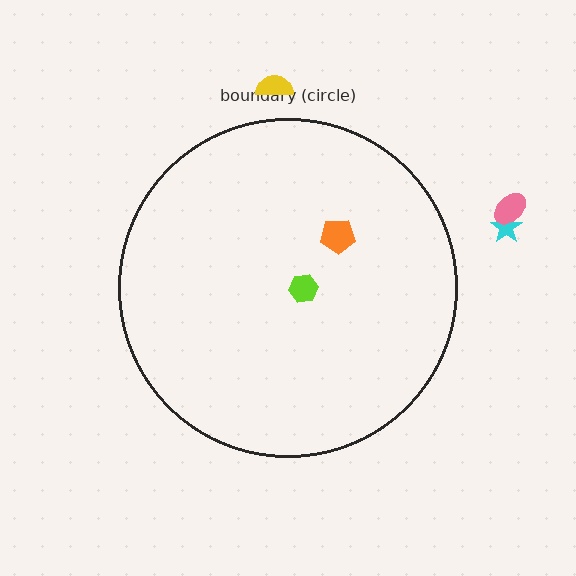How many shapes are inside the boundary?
2 inside, 3 outside.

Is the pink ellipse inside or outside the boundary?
Outside.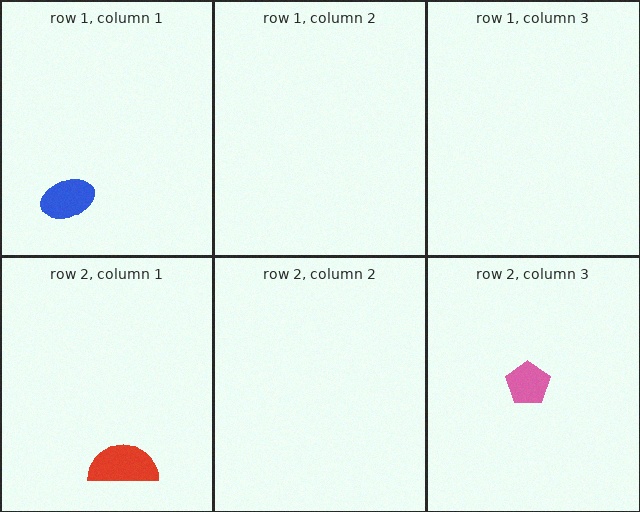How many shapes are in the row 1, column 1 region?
1.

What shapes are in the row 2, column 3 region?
The pink pentagon.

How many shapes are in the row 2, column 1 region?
1.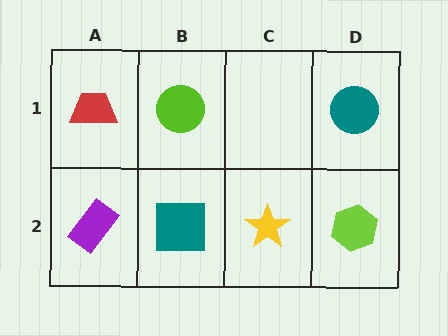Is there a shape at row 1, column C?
No, that cell is empty.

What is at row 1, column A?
A red trapezoid.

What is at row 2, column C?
A yellow star.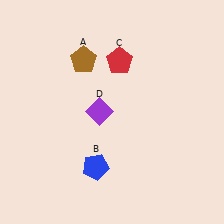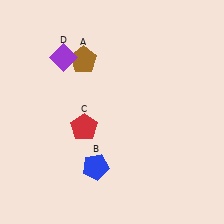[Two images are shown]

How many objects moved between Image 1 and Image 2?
2 objects moved between the two images.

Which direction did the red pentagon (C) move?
The red pentagon (C) moved down.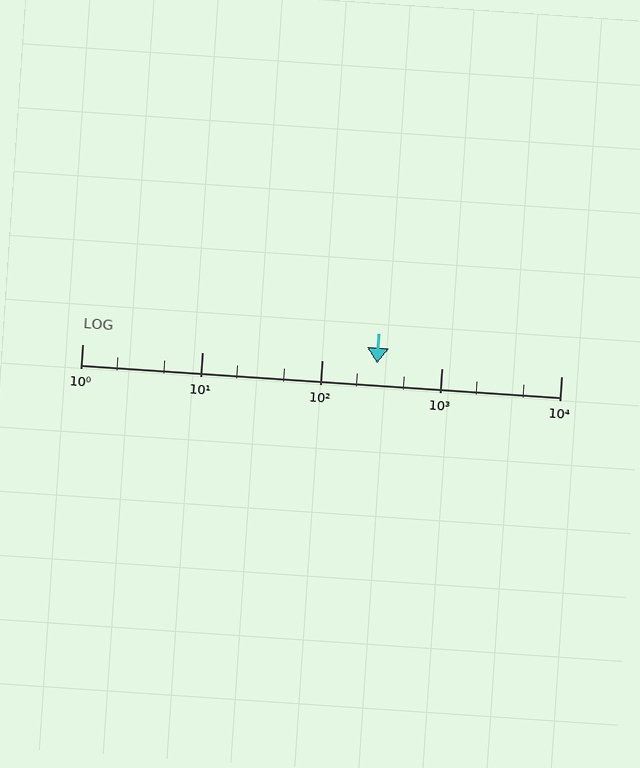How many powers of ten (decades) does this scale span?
The scale spans 4 decades, from 1 to 10000.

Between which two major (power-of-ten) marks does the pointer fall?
The pointer is between 100 and 1000.